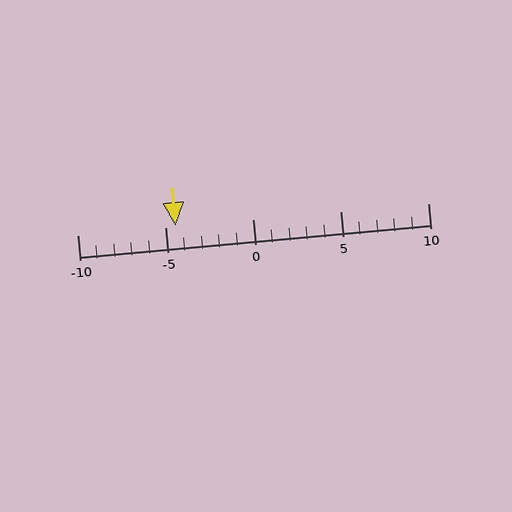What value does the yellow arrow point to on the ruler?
The yellow arrow points to approximately -4.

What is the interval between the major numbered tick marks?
The major tick marks are spaced 5 units apart.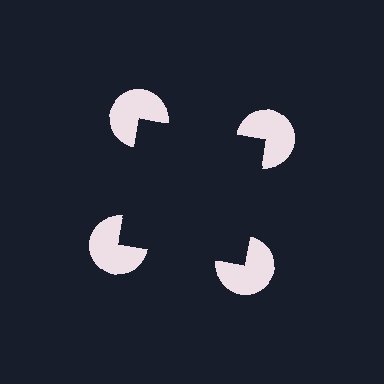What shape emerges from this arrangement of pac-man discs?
An illusory square — its edges are inferred from the aligned wedge cuts in the pac-man discs, not physically drawn.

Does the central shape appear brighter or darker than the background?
It typically appears slightly darker than the background, even though no actual brightness change is drawn.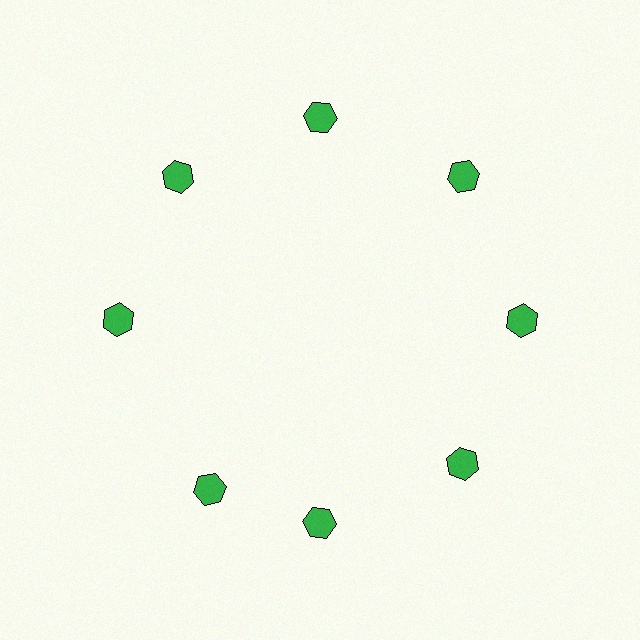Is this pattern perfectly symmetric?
No. The 8 green hexagons are arranged in a ring, but one element near the 8 o'clock position is rotated out of alignment along the ring, breaking the 8-fold rotational symmetry.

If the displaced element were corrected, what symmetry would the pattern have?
It would have 8-fold rotational symmetry — the pattern would map onto itself every 45 degrees.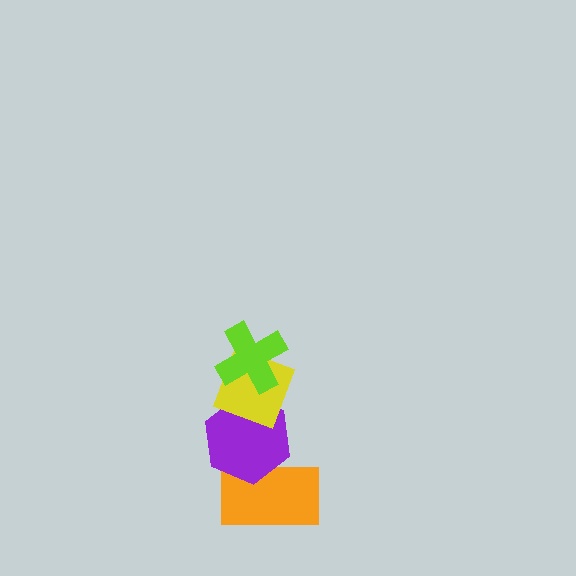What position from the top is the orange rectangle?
The orange rectangle is 4th from the top.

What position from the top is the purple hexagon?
The purple hexagon is 3rd from the top.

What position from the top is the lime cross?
The lime cross is 1st from the top.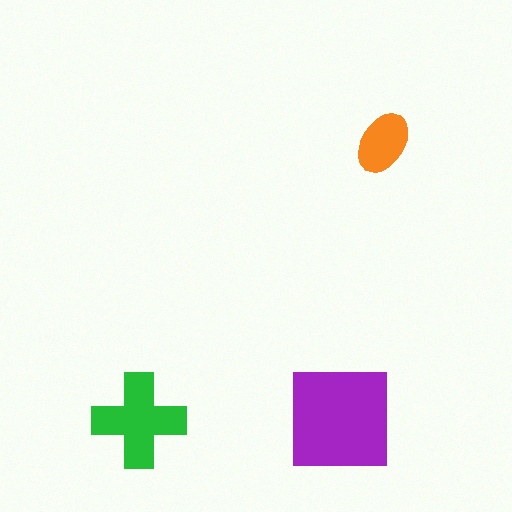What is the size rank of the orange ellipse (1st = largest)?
3rd.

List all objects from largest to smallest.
The purple square, the green cross, the orange ellipse.